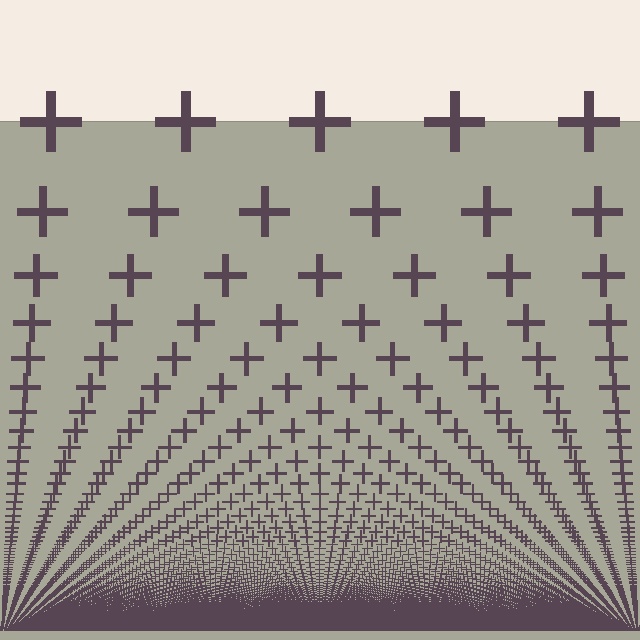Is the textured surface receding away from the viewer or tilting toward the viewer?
The surface appears to tilt toward the viewer. Texture elements get larger and sparser toward the top.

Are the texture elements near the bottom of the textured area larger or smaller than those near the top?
Smaller. The gradient is inverted — elements near the bottom are smaller and denser.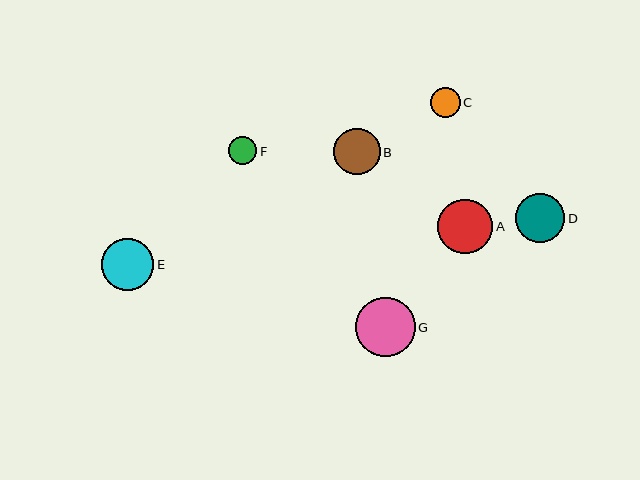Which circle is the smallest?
Circle F is the smallest with a size of approximately 28 pixels.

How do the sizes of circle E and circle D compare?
Circle E and circle D are approximately the same size.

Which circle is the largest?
Circle G is the largest with a size of approximately 59 pixels.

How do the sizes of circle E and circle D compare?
Circle E and circle D are approximately the same size.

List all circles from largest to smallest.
From largest to smallest: G, A, E, D, B, C, F.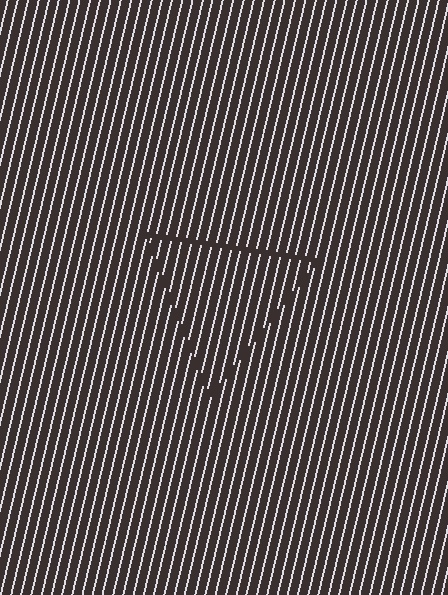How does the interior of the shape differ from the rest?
The interior of the shape contains the same grating, shifted by half a period — the contour is defined by the phase discontinuity where line-ends from the inner and outer gratings abut.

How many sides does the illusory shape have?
3 sides — the line-ends trace a triangle.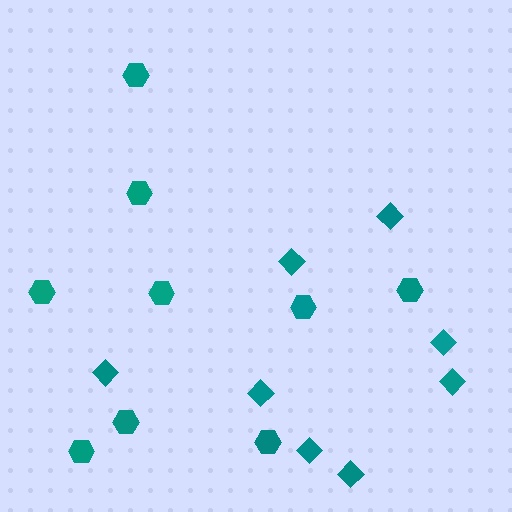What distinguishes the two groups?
There are 2 groups: one group of diamonds (8) and one group of hexagons (9).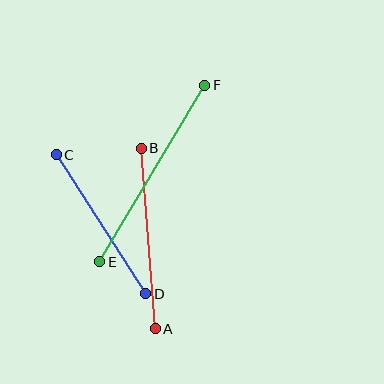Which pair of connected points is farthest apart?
Points E and F are farthest apart.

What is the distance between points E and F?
The distance is approximately 205 pixels.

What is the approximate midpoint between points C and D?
The midpoint is at approximately (101, 224) pixels.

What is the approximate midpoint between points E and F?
The midpoint is at approximately (152, 174) pixels.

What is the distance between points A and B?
The distance is approximately 181 pixels.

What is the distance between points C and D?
The distance is approximately 166 pixels.